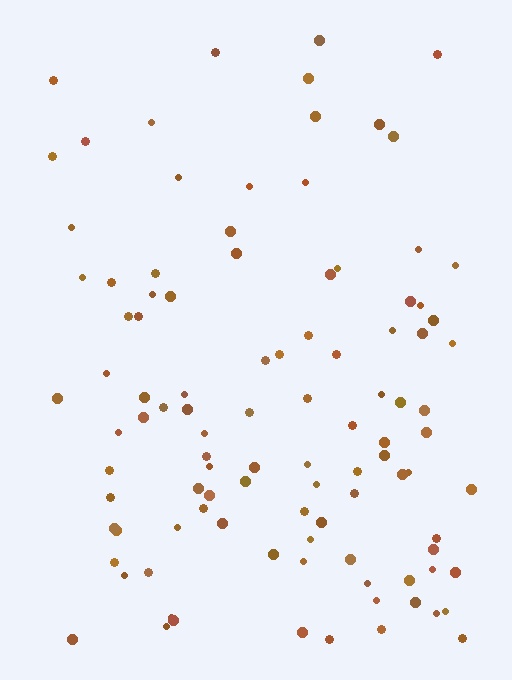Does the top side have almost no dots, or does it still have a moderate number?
Still a moderate number, just noticeably fewer than the bottom.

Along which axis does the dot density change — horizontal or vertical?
Vertical.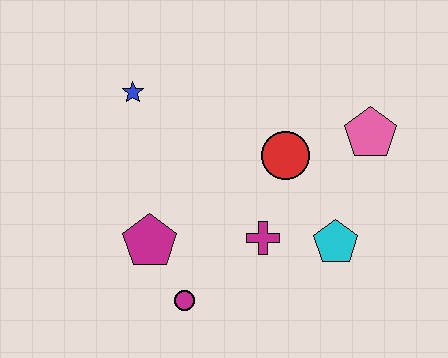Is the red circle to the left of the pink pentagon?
Yes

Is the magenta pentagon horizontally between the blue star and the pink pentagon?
Yes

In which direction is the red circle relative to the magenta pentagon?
The red circle is to the right of the magenta pentagon.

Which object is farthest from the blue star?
The cyan pentagon is farthest from the blue star.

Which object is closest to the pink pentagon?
The red circle is closest to the pink pentagon.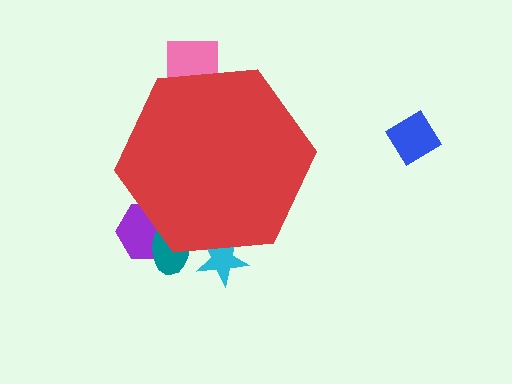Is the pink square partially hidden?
Yes, the pink square is partially hidden behind the red hexagon.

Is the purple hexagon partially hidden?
Yes, the purple hexagon is partially hidden behind the red hexagon.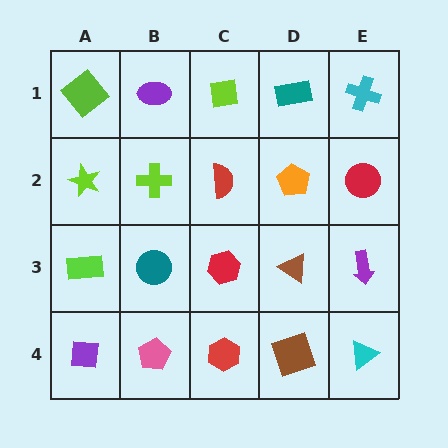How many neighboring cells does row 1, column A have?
2.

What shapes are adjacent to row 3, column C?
A red semicircle (row 2, column C), a red hexagon (row 4, column C), a teal circle (row 3, column B), a brown triangle (row 3, column D).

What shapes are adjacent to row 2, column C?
A lime square (row 1, column C), a red hexagon (row 3, column C), a lime cross (row 2, column B), an orange pentagon (row 2, column D).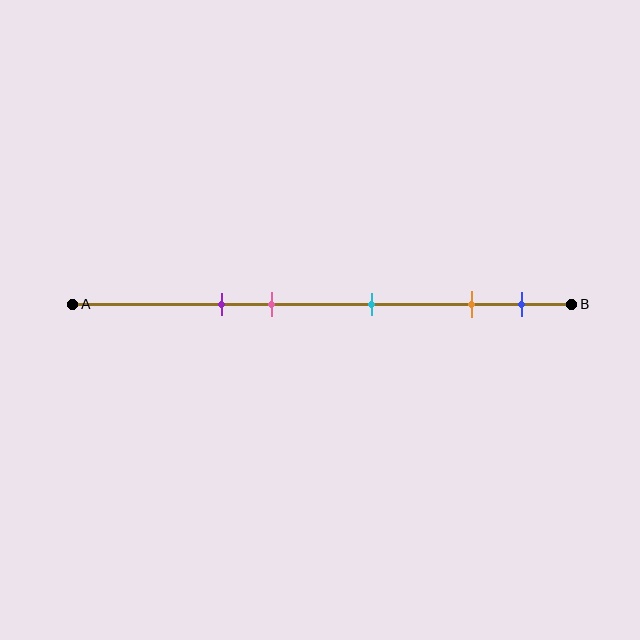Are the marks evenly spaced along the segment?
No, the marks are not evenly spaced.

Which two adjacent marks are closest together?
The orange and blue marks are the closest adjacent pair.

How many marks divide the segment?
There are 5 marks dividing the segment.